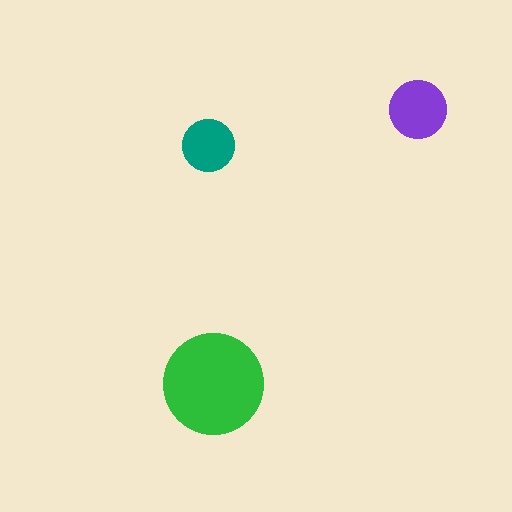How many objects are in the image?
There are 3 objects in the image.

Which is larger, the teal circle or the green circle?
The green one.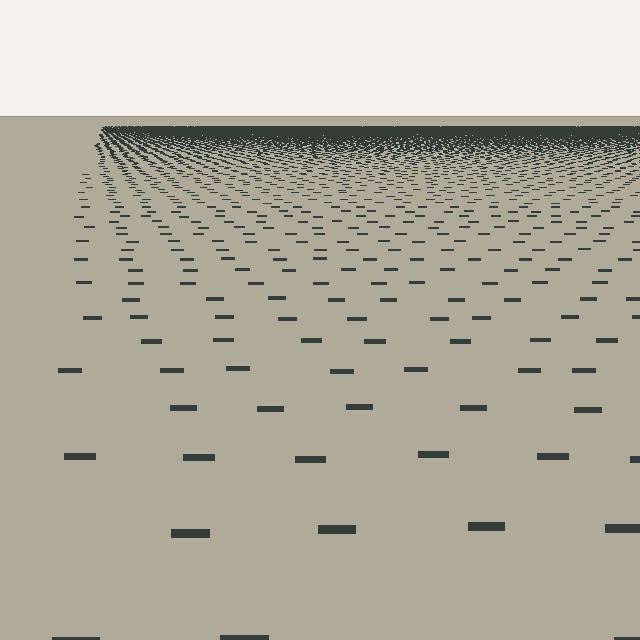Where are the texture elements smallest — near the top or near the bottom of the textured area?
Near the top.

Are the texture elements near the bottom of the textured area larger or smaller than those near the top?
Larger. Near the bottom, elements are closer to the viewer and appear at a bigger on-screen size.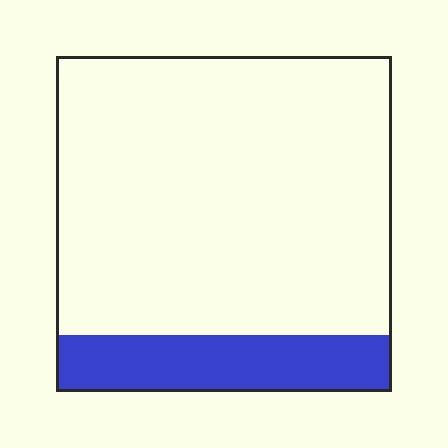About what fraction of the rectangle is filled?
About one sixth (1/6).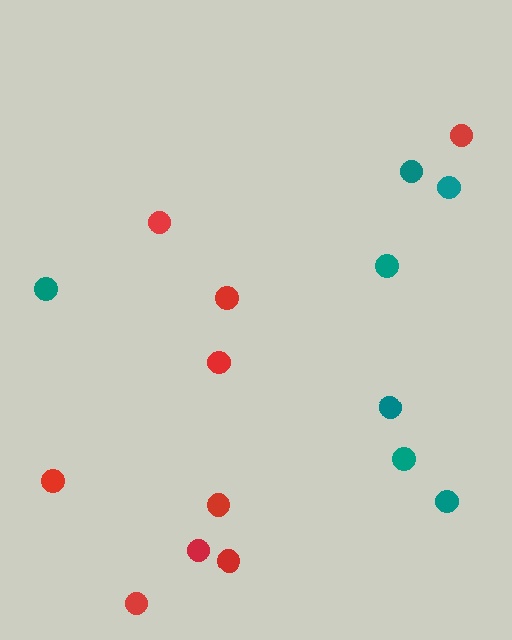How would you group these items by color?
There are 2 groups: one group of teal circles (7) and one group of red circles (9).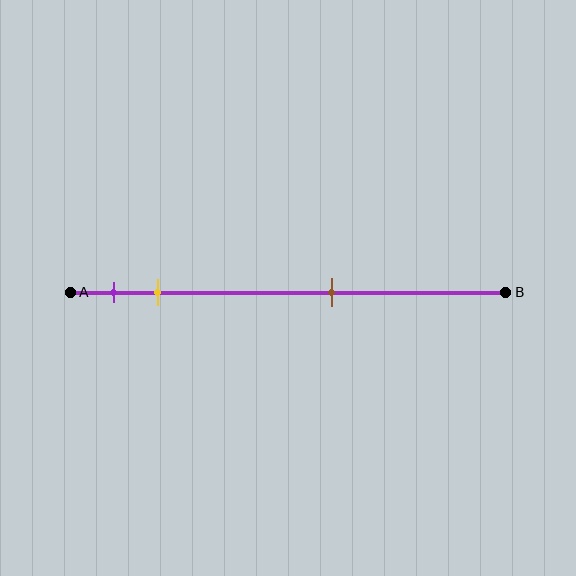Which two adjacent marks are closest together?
The purple and yellow marks are the closest adjacent pair.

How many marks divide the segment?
There are 3 marks dividing the segment.